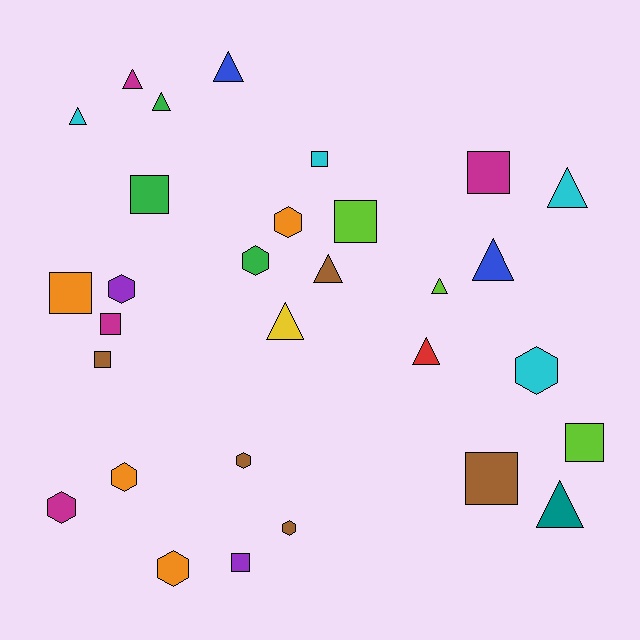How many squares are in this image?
There are 10 squares.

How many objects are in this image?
There are 30 objects.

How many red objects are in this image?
There is 1 red object.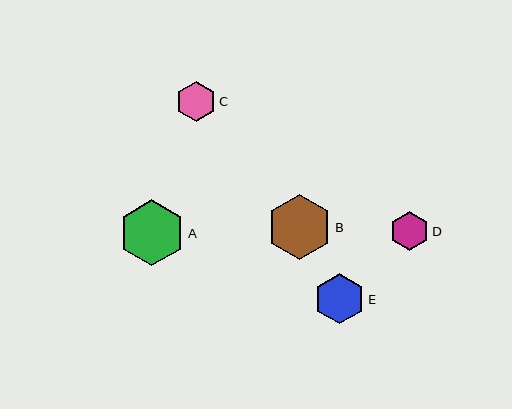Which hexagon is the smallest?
Hexagon D is the smallest with a size of approximately 39 pixels.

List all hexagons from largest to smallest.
From largest to smallest: A, B, E, C, D.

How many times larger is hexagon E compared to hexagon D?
Hexagon E is approximately 1.3 times the size of hexagon D.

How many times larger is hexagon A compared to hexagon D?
Hexagon A is approximately 1.7 times the size of hexagon D.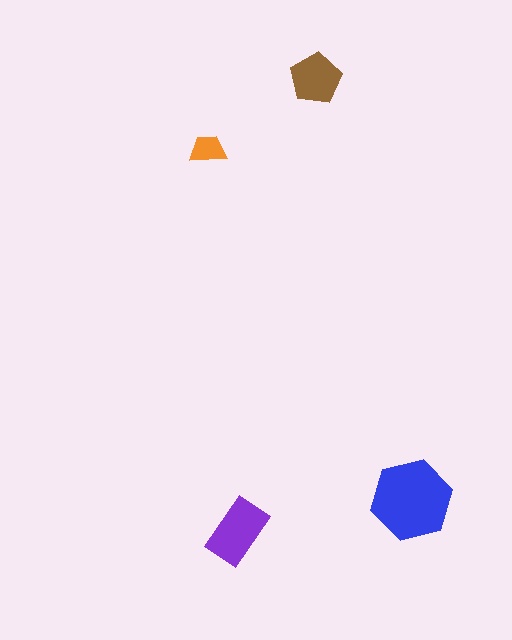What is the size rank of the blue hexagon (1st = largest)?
1st.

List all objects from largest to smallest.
The blue hexagon, the purple rectangle, the brown pentagon, the orange trapezoid.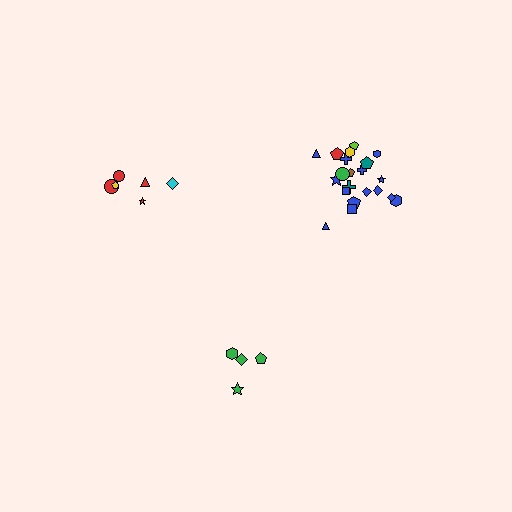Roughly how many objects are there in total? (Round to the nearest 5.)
Roughly 30 objects in total.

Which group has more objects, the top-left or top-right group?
The top-right group.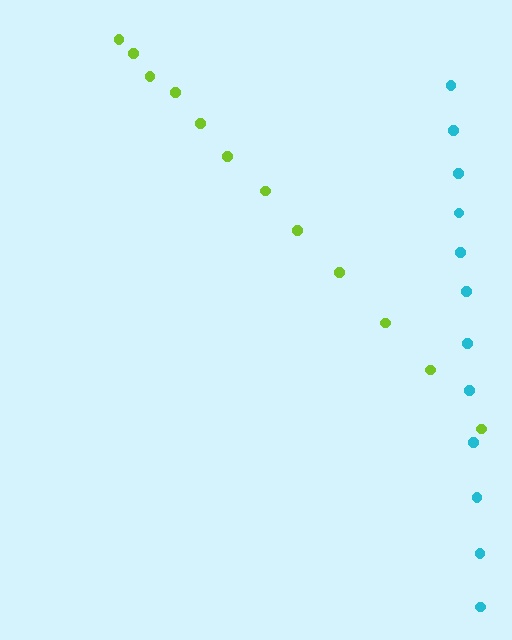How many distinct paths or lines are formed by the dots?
There are 2 distinct paths.